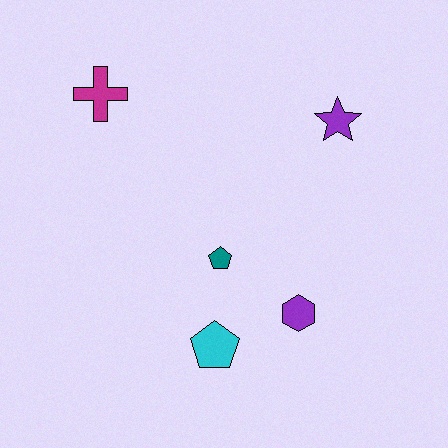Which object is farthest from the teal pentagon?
The magenta cross is farthest from the teal pentagon.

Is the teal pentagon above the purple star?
No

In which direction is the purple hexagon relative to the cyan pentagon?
The purple hexagon is to the right of the cyan pentagon.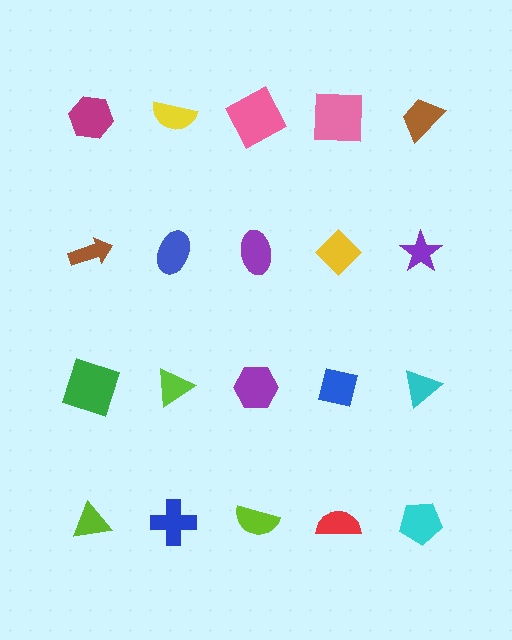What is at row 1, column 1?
A magenta hexagon.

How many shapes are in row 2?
5 shapes.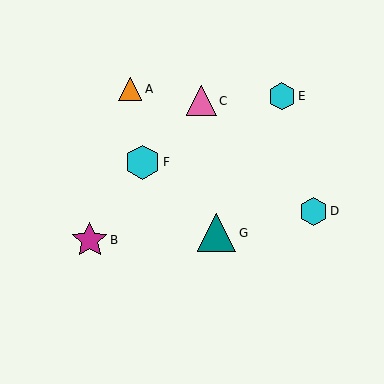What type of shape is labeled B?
Shape B is a magenta star.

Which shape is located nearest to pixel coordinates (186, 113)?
The pink triangle (labeled C) at (201, 101) is nearest to that location.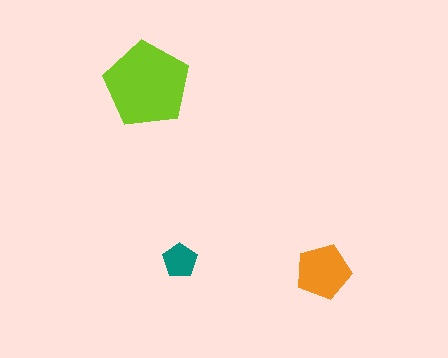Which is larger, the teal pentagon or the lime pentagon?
The lime one.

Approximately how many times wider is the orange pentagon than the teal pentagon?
About 1.5 times wider.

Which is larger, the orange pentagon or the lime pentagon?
The lime one.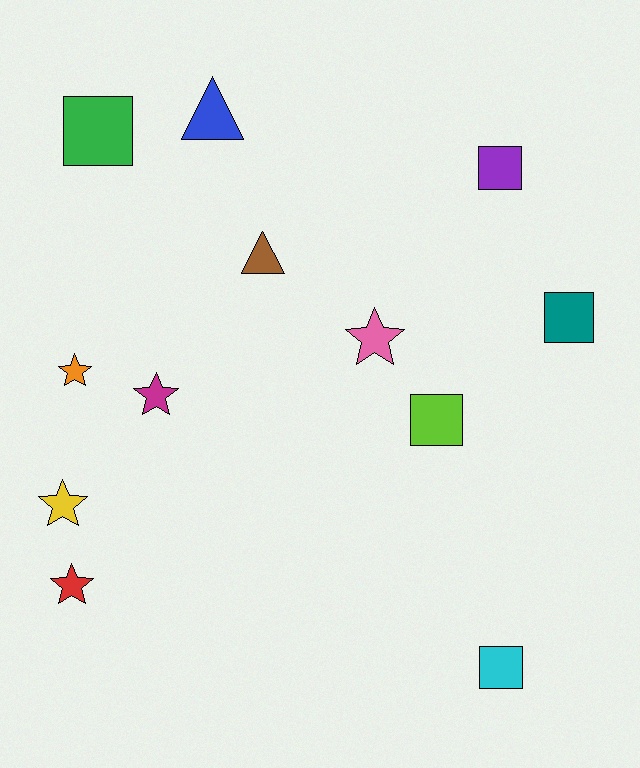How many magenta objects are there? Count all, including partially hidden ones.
There is 1 magenta object.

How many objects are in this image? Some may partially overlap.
There are 12 objects.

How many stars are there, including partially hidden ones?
There are 5 stars.